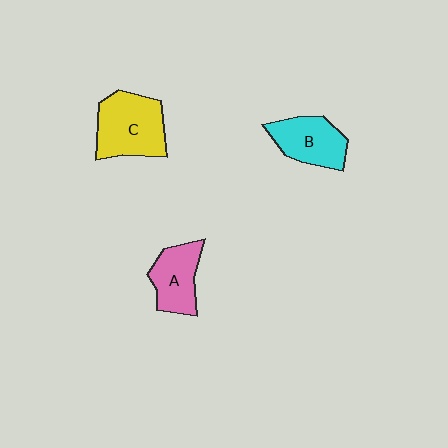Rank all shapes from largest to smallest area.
From largest to smallest: C (yellow), B (cyan), A (pink).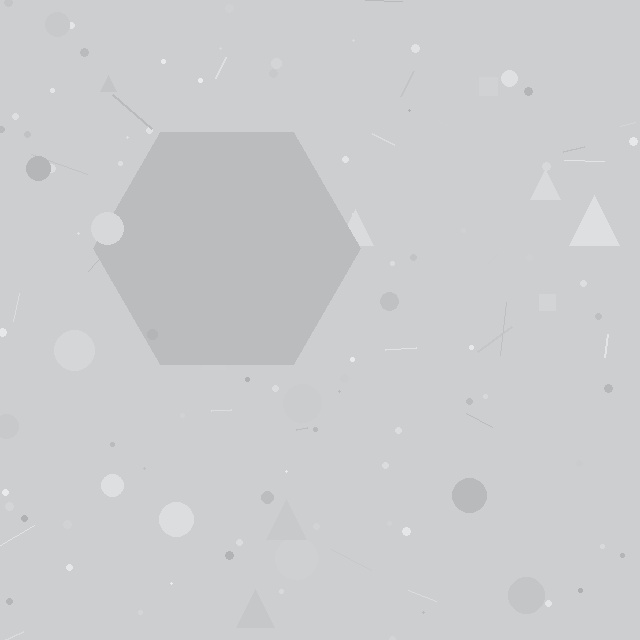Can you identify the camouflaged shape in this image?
The camouflaged shape is a hexagon.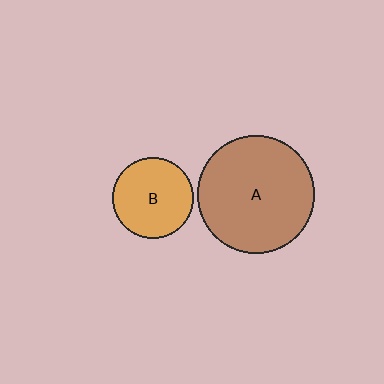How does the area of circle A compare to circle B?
Approximately 2.1 times.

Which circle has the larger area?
Circle A (brown).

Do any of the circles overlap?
No, none of the circles overlap.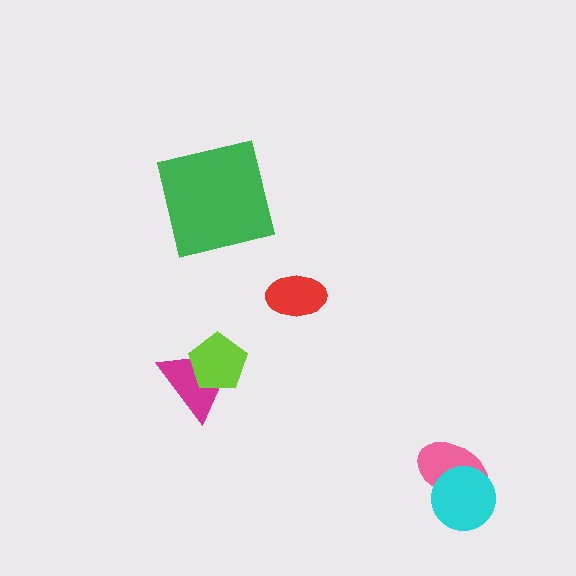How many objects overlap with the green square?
0 objects overlap with the green square.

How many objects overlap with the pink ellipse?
1 object overlaps with the pink ellipse.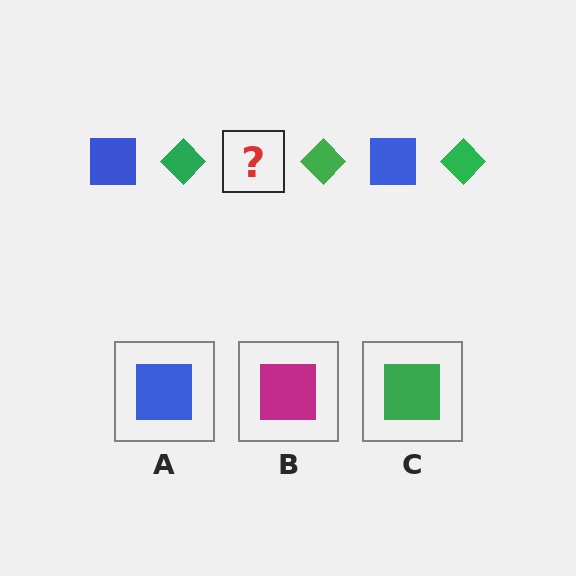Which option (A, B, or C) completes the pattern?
A.